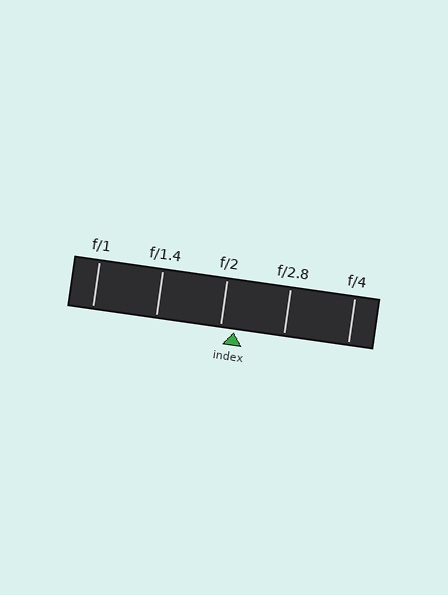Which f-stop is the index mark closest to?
The index mark is closest to f/2.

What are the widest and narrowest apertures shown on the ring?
The widest aperture shown is f/1 and the narrowest is f/4.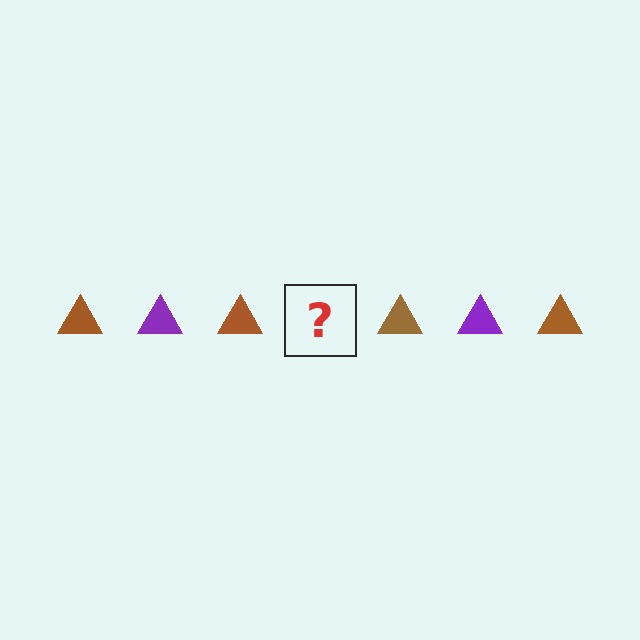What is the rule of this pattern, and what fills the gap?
The rule is that the pattern cycles through brown, purple triangles. The gap should be filled with a purple triangle.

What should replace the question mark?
The question mark should be replaced with a purple triangle.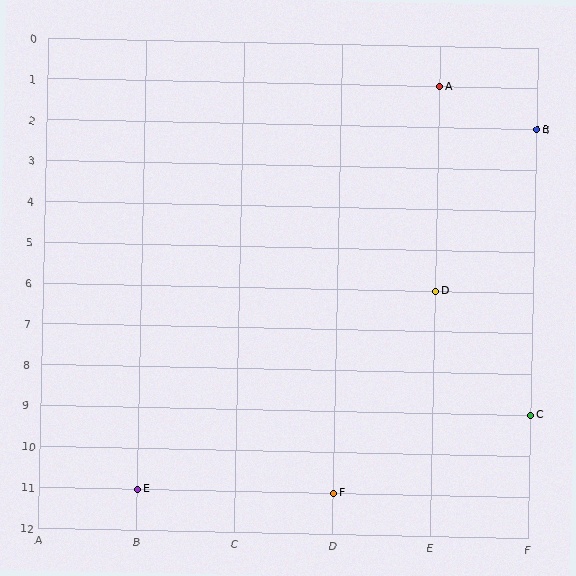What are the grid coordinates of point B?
Point B is at grid coordinates (F, 2).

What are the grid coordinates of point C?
Point C is at grid coordinates (F, 9).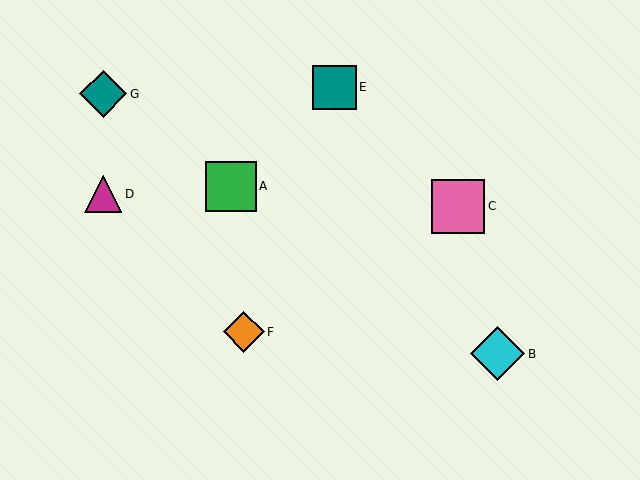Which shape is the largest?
The cyan diamond (labeled B) is the largest.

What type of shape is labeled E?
Shape E is a teal square.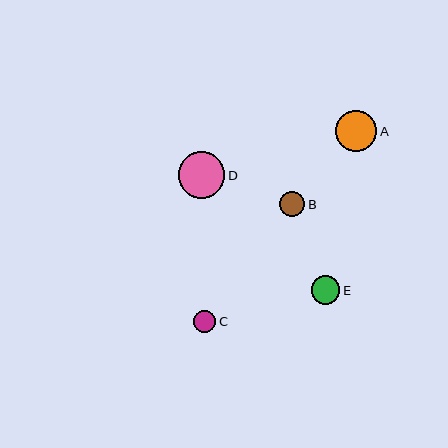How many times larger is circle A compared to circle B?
Circle A is approximately 1.7 times the size of circle B.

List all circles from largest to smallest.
From largest to smallest: D, A, E, B, C.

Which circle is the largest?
Circle D is the largest with a size of approximately 47 pixels.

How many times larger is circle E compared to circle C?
Circle E is approximately 1.3 times the size of circle C.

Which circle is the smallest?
Circle C is the smallest with a size of approximately 22 pixels.